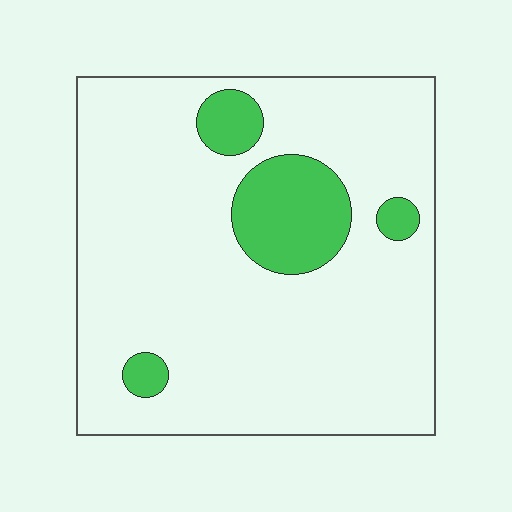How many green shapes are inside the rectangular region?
4.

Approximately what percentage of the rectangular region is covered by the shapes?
Approximately 15%.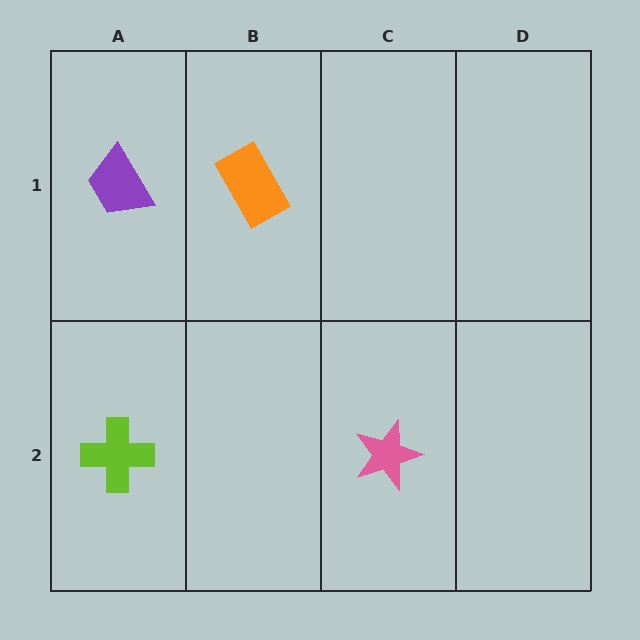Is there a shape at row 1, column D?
No, that cell is empty.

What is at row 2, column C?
A pink star.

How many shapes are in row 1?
2 shapes.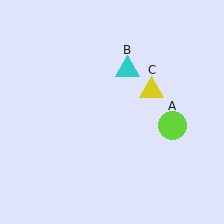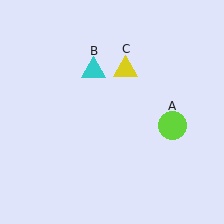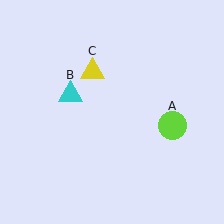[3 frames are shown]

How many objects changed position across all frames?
2 objects changed position: cyan triangle (object B), yellow triangle (object C).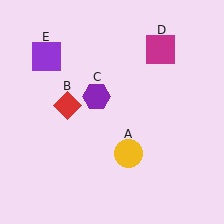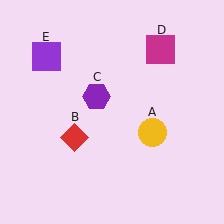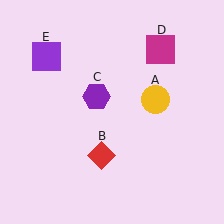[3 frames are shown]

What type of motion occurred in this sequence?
The yellow circle (object A), red diamond (object B) rotated counterclockwise around the center of the scene.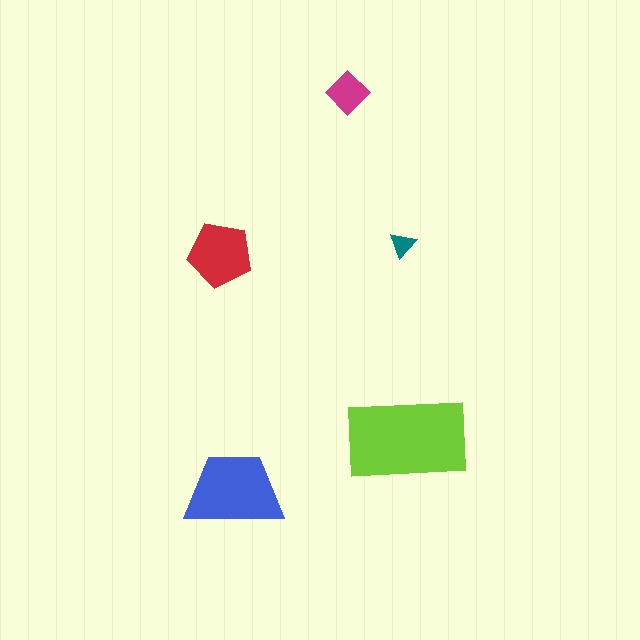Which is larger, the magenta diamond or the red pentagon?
The red pentagon.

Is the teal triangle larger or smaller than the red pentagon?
Smaller.